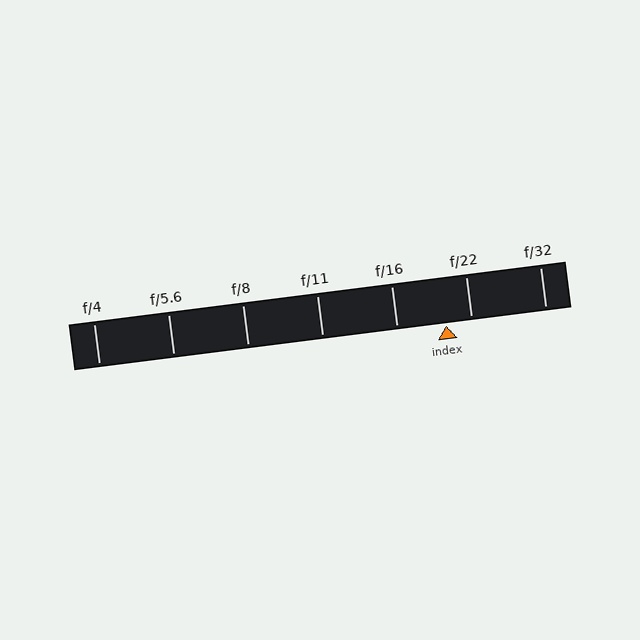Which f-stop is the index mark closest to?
The index mark is closest to f/22.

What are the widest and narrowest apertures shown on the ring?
The widest aperture shown is f/4 and the narrowest is f/32.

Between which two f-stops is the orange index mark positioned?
The index mark is between f/16 and f/22.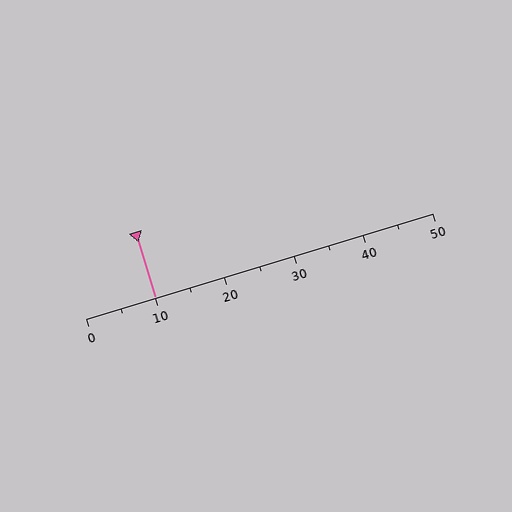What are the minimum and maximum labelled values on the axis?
The axis runs from 0 to 50.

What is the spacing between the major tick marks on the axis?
The major ticks are spaced 10 apart.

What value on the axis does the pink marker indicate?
The marker indicates approximately 10.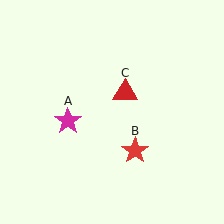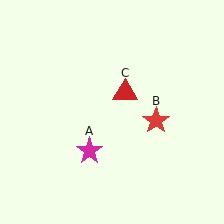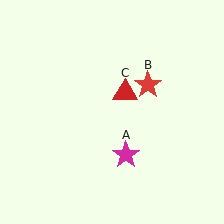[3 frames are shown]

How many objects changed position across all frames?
2 objects changed position: magenta star (object A), red star (object B).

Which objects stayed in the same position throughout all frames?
Red triangle (object C) remained stationary.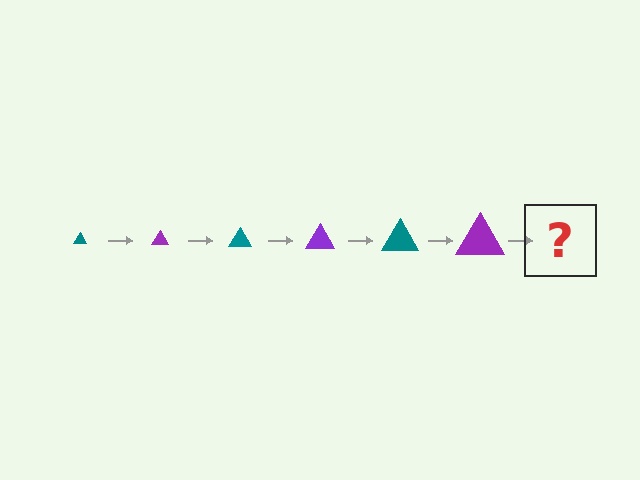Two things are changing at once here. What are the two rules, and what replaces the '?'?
The two rules are that the triangle grows larger each step and the color cycles through teal and purple. The '?' should be a teal triangle, larger than the previous one.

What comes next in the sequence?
The next element should be a teal triangle, larger than the previous one.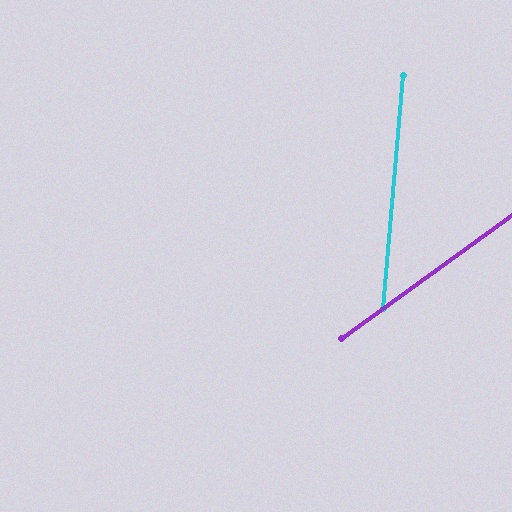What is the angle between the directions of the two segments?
Approximately 49 degrees.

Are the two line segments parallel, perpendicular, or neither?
Neither parallel nor perpendicular — they differ by about 49°.